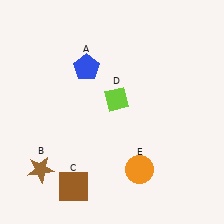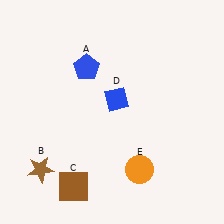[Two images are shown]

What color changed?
The diamond (D) changed from lime in Image 1 to blue in Image 2.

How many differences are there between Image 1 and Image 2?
There is 1 difference between the two images.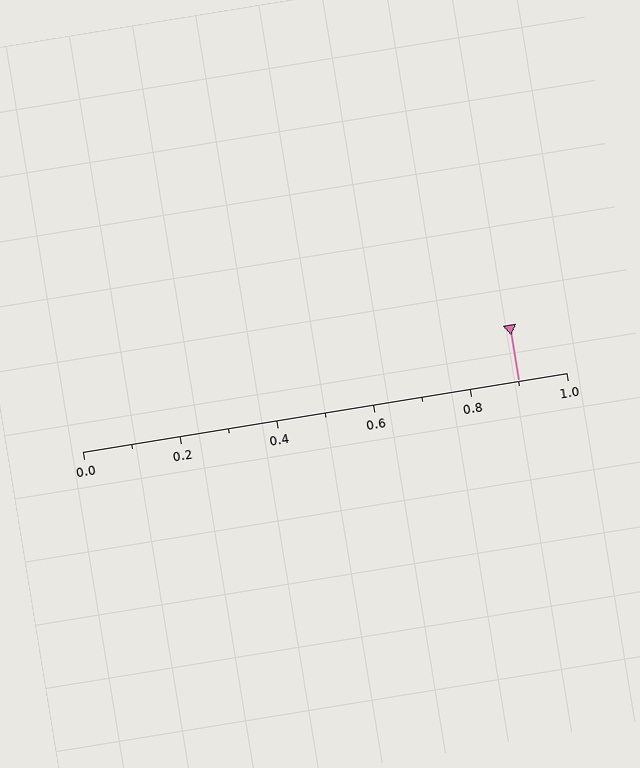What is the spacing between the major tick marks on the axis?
The major ticks are spaced 0.2 apart.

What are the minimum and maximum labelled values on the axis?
The axis runs from 0.0 to 1.0.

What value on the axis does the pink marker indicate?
The marker indicates approximately 0.9.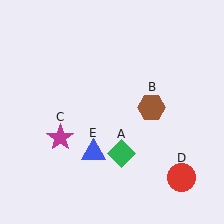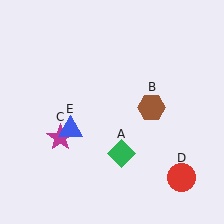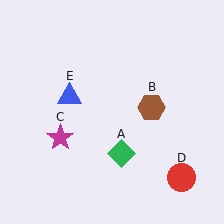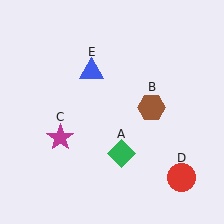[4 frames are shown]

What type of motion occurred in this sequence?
The blue triangle (object E) rotated clockwise around the center of the scene.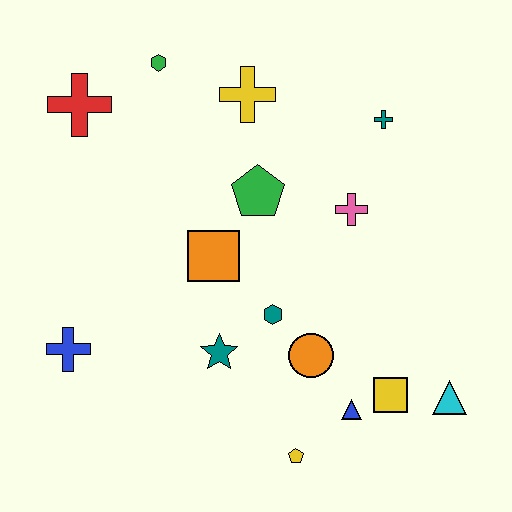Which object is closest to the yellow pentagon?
The blue triangle is closest to the yellow pentagon.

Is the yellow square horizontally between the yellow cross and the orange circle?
No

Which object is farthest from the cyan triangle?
The red cross is farthest from the cyan triangle.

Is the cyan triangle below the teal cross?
Yes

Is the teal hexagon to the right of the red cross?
Yes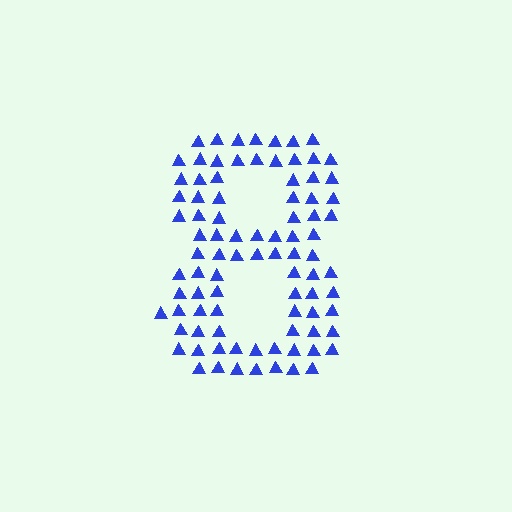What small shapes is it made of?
It is made of small triangles.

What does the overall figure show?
The overall figure shows the digit 8.